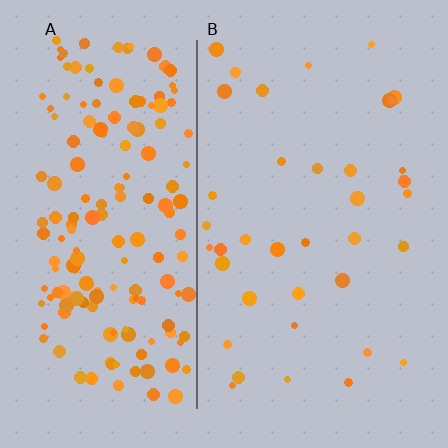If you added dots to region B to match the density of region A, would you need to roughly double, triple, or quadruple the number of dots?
Approximately quadruple.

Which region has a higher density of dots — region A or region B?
A (the left).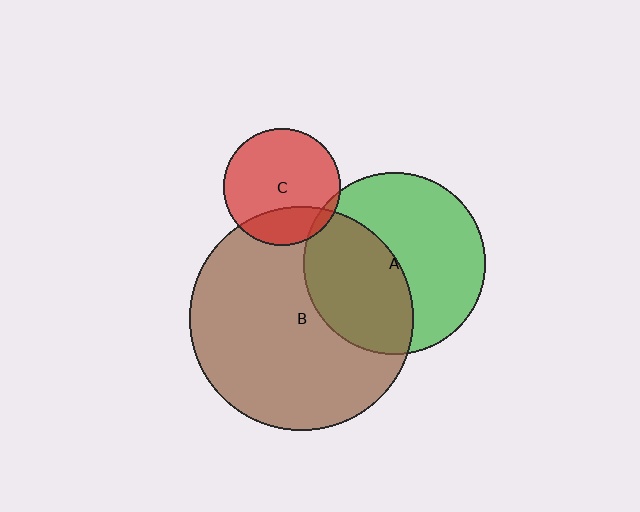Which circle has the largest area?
Circle B (brown).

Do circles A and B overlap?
Yes.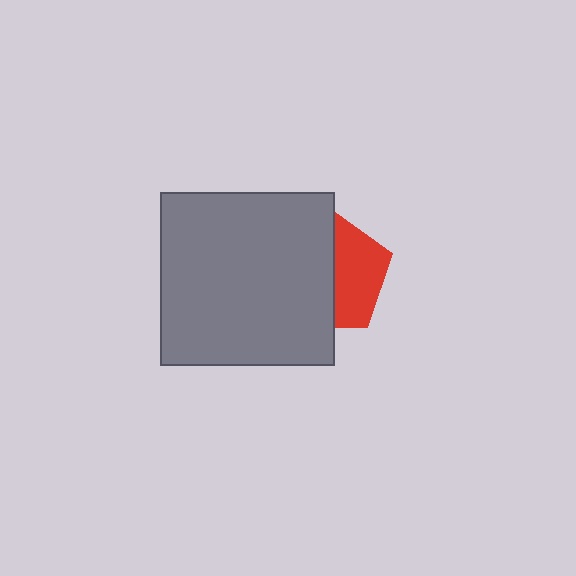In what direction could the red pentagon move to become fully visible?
The red pentagon could move right. That would shift it out from behind the gray square entirely.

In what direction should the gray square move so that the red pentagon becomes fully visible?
The gray square should move left. That is the shortest direction to clear the overlap and leave the red pentagon fully visible.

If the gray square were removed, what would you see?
You would see the complete red pentagon.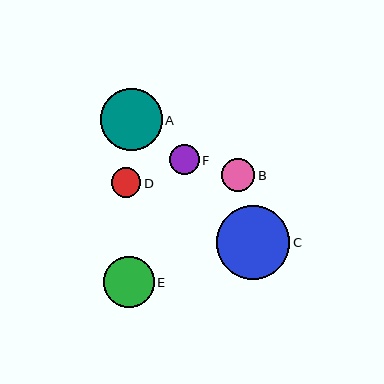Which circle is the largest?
Circle C is the largest with a size of approximately 74 pixels.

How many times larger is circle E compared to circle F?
Circle E is approximately 1.7 times the size of circle F.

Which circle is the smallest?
Circle D is the smallest with a size of approximately 30 pixels.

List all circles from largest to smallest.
From largest to smallest: C, A, E, B, F, D.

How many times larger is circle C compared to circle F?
Circle C is approximately 2.5 times the size of circle F.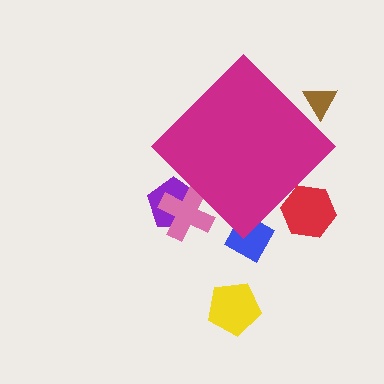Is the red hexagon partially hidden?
Yes, the red hexagon is partially hidden behind the magenta diamond.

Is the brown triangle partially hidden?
Yes, the brown triangle is partially hidden behind the magenta diamond.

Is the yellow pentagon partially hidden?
No, the yellow pentagon is fully visible.